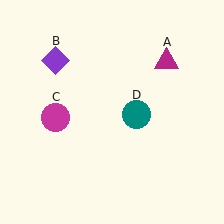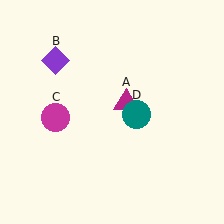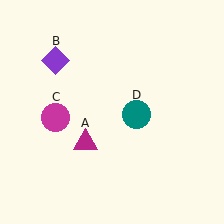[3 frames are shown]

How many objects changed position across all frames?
1 object changed position: magenta triangle (object A).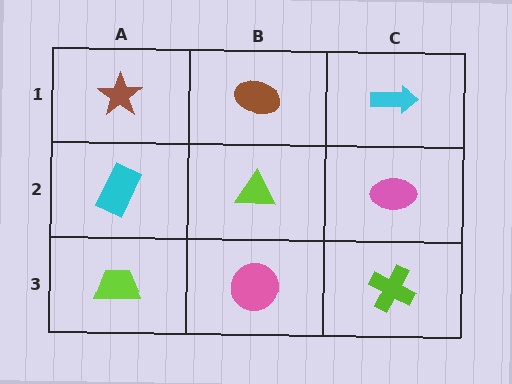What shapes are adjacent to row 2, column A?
A brown star (row 1, column A), a lime trapezoid (row 3, column A), a lime triangle (row 2, column B).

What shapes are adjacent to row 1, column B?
A lime triangle (row 2, column B), a brown star (row 1, column A), a cyan arrow (row 1, column C).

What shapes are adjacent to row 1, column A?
A cyan rectangle (row 2, column A), a brown ellipse (row 1, column B).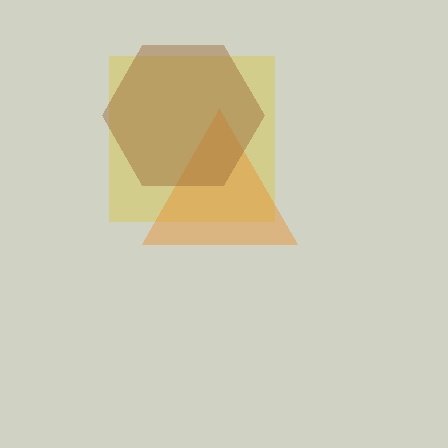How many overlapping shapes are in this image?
There are 3 overlapping shapes in the image.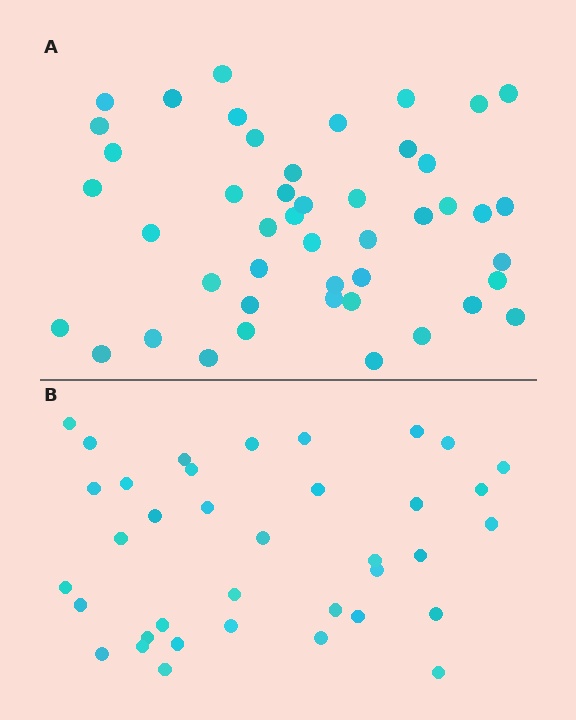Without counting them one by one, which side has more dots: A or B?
Region A (the top region) has more dots.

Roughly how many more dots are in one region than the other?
Region A has roughly 8 or so more dots than region B.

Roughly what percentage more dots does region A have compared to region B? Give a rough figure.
About 25% more.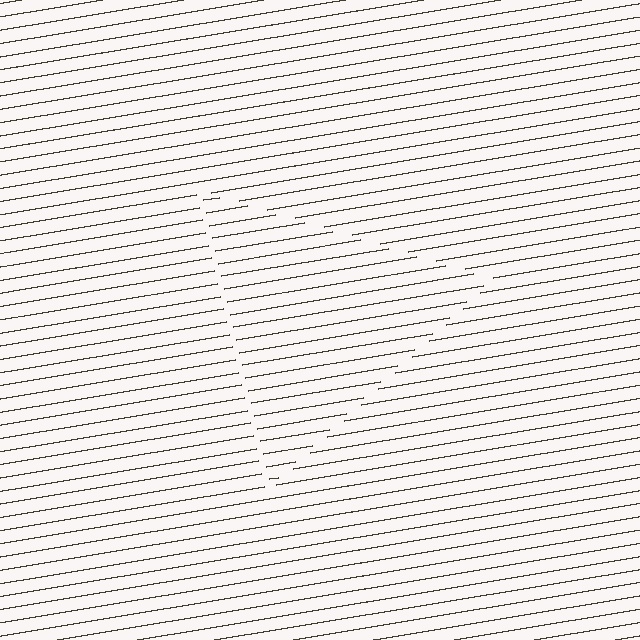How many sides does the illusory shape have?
3 sides — the line-ends trace a triangle.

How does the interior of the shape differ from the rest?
The interior of the shape contains the same grating, shifted by half a period — the contour is defined by the phase discontinuity where line-ends from the inner and outer gratings abut.